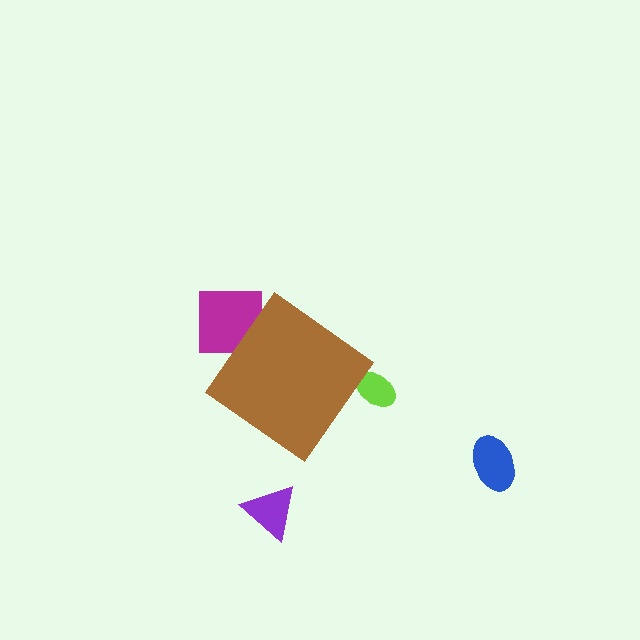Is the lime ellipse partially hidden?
Yes, the lime ellipse is partially hidden behind the brown diamond.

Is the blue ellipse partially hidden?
No, the blue ellipse is fully visible.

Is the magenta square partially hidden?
Yes, the magenta square is partially hidden behind the brown diamond.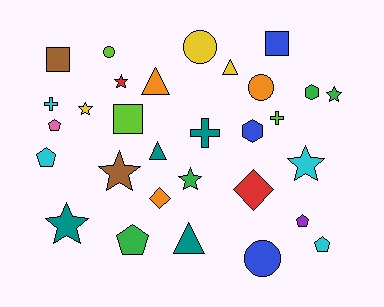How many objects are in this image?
There are 30 objects.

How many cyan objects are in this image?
There are 4 cyan objects.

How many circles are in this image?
There are 4 circles.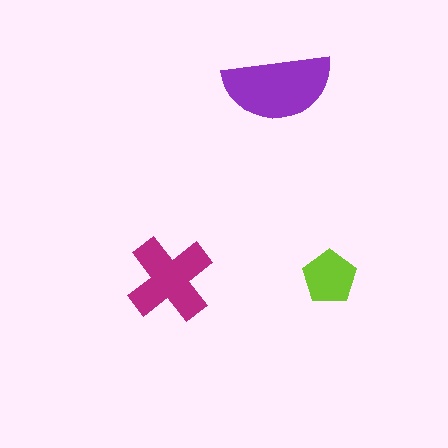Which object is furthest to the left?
The magenta cross is leftmost.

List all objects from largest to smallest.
The purple semicircle, the magenta cross, the lime pentagon.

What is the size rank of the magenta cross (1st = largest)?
2nd.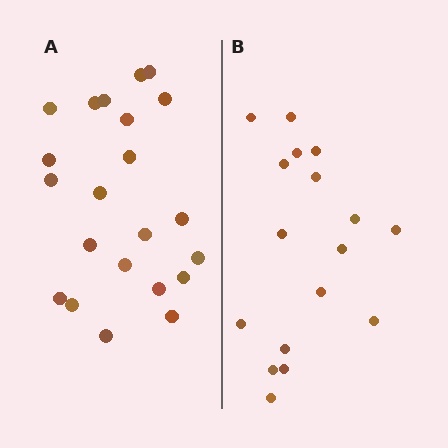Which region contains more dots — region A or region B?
Region A (the left region) has more dots.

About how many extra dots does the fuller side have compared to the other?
Region A has about 5 more dots than region B.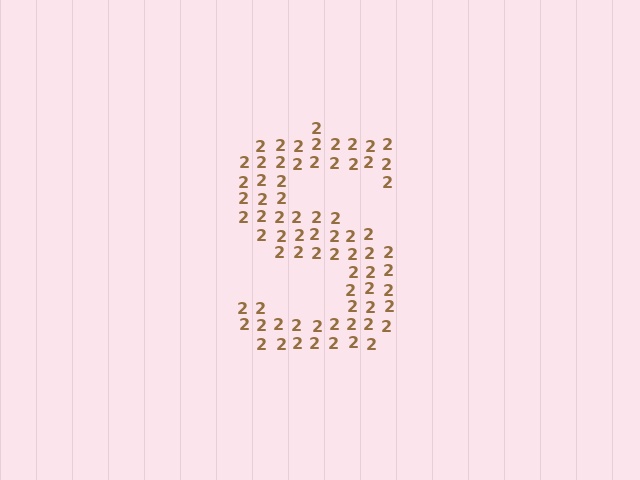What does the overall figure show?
The overall figure shows the letter S.